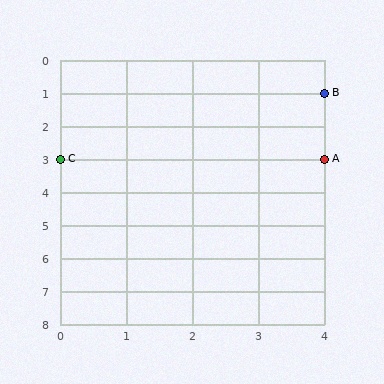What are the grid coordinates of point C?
Point C is at grid coordinates (0, 3).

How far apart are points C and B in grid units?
Points C and B are 4 columns and 2 rows apart (about 4.5 grid units diagonally).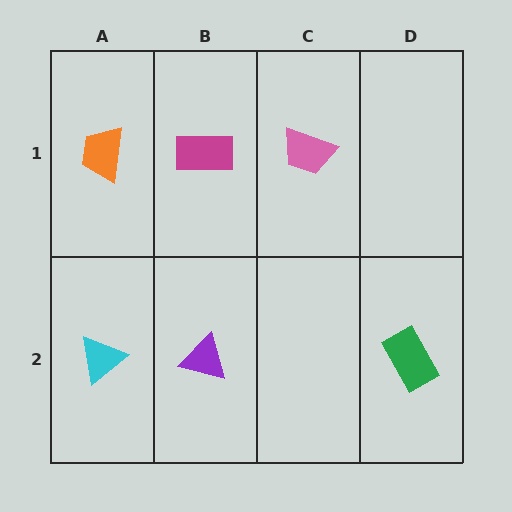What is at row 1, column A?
An orange trapezoid.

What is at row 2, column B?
A purple triangle.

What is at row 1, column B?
A magenta rectangle.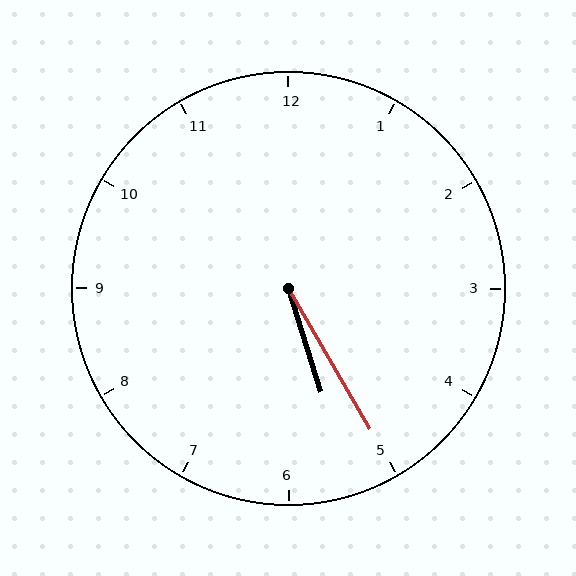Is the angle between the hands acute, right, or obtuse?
It is acute.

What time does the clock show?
5:25.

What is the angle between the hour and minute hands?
Approximately 12 degrees.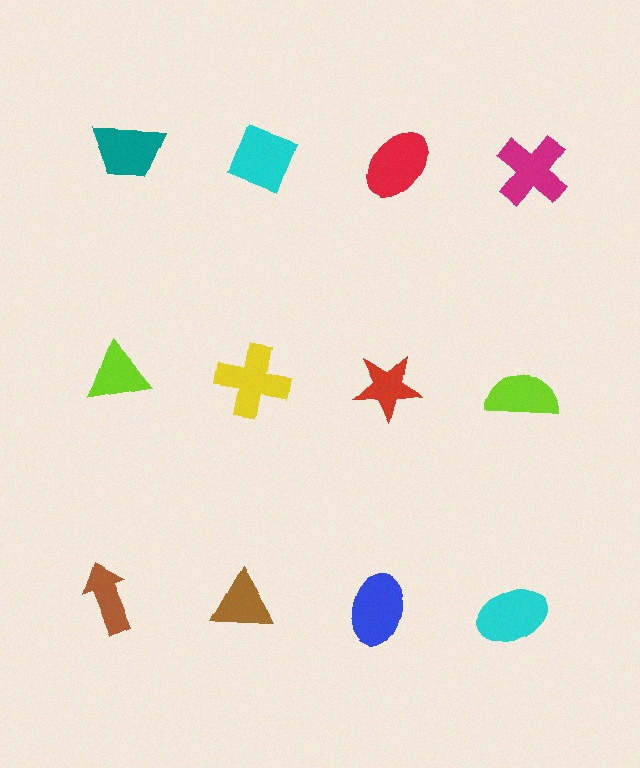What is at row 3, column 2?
A brown triangle.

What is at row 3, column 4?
A cyan ellipse.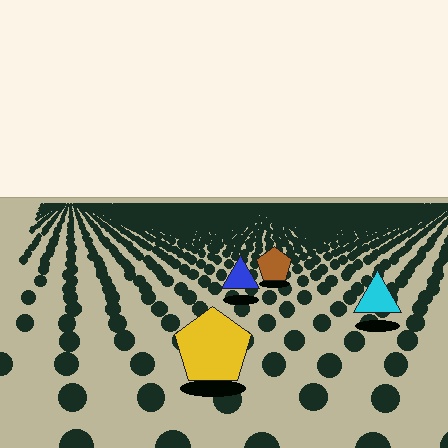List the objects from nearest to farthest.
From nearest to farthest: the yellow pentagon, the cyan triangle, the blue triangle, the brown pentagon.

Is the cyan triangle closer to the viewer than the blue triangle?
Yes. The cyan triangle is closer — you can tell from the texture gradient: the ground texture is coarser near it.